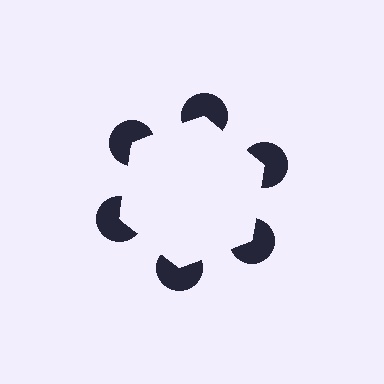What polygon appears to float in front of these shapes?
An illusory hexagon — its edges are inferred from the aligned wedge cuts in the pac-man discs, not physically drawn.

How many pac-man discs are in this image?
There are 6 — one at each vertex of the illusory hexagon.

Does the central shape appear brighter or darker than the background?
It typically appears slightly brighter than the background, even though no actual brightness change is drawn.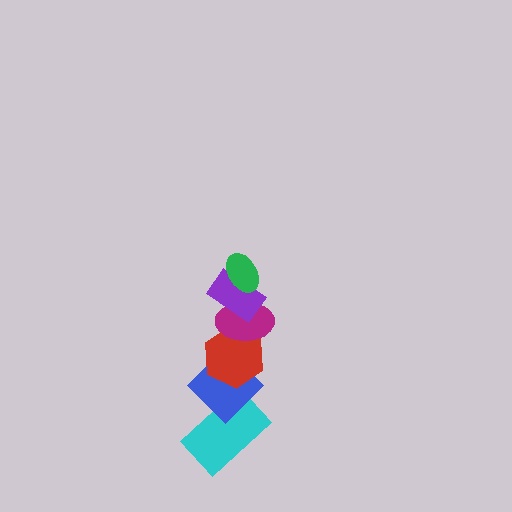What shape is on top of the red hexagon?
The magenta ellipse is on top of the red hexagon.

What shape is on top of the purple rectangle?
The green ellipse is on top of the purple rectangle.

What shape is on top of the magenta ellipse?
The purple rectangle is on top of the magenta ellipse.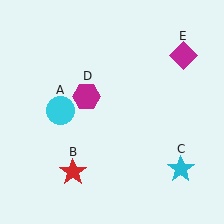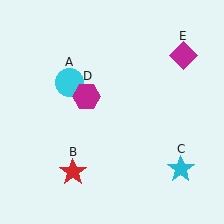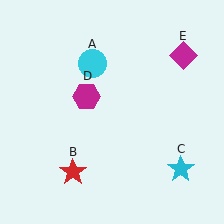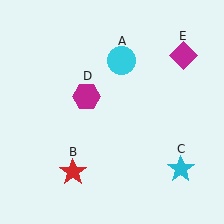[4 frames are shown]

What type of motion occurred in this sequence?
The cyan circle (object A) rotated clockwise around the center of the scene.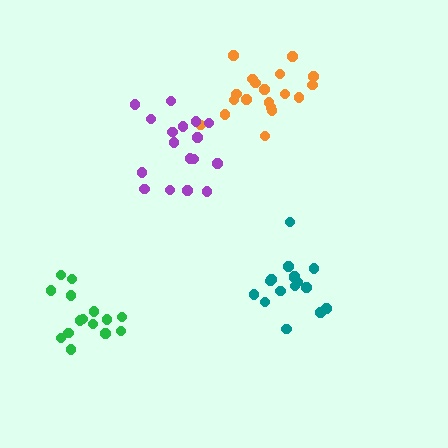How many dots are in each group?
Group 1: 15 dots, Group 2: 19 dots, Group 3: 16 dots, Group 4: 17 dots (67 total).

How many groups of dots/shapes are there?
There are 4 groups.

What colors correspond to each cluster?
The clusters are colored: green, orange, teal, purple.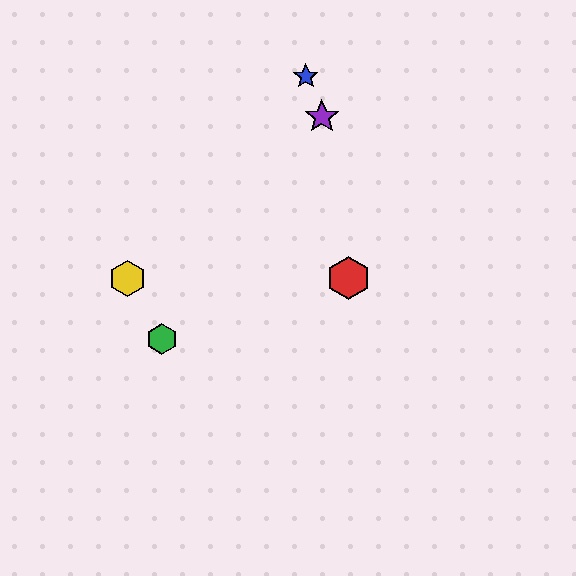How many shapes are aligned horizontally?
2 shapes (the red hexagon, the yellow hexagon) are aligned horizontally.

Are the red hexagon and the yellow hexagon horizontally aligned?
Yes, both are at y≈278.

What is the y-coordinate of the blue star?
The blue star is at y≈77.